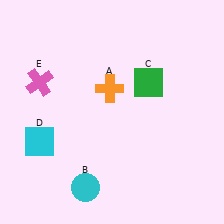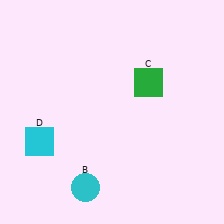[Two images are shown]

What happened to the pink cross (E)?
The pink cross (E) was removed in Image 2. It was in the top-left area of Image 1.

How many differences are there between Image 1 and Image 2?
There are 2 differences between the two images.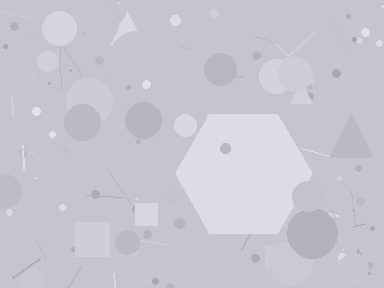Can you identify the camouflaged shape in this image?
The camouflaged shape is a hexagon.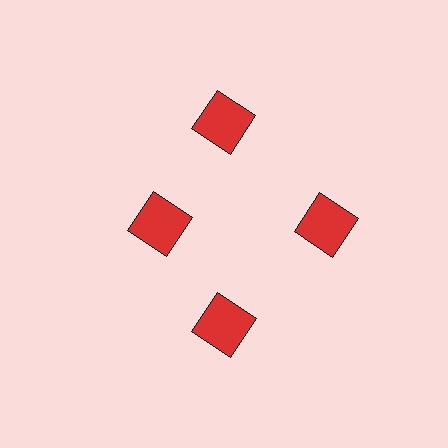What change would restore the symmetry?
The symmetry would be restored by moving it outward, back onto the ring so that all 4 squares sit at equal angles and equal distance from the center.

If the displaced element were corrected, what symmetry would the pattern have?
It would have 4-fold rotational symmetry — the pattern would map onto itself every 90 degrees.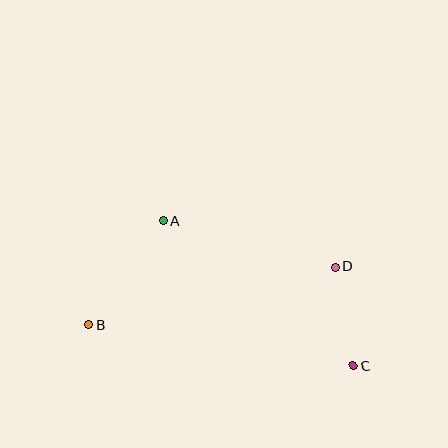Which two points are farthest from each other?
Points B and C are farthest from each other.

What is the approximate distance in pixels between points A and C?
The distance between A and C is approximately 239 pixels.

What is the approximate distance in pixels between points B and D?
The distance between B and D is approximately 253 pixels.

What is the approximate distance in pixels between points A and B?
The distance between A and B is approximately 128 pixels.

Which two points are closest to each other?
Points C and D are closest to each other.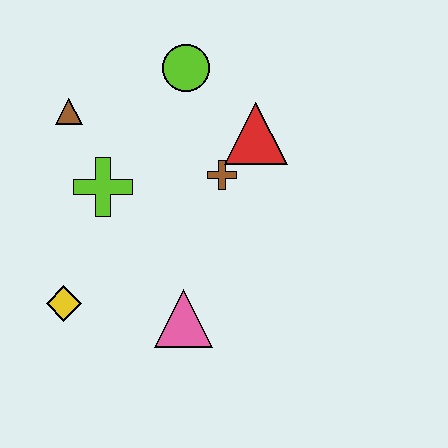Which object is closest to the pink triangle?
The yellow diamond is closest to the pink triangle.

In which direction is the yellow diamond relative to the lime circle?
The yellow diamond is below the lime circle.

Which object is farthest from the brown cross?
The yellow diamond is farthest from the brown cross.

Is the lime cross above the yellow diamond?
Yes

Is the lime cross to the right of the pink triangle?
No